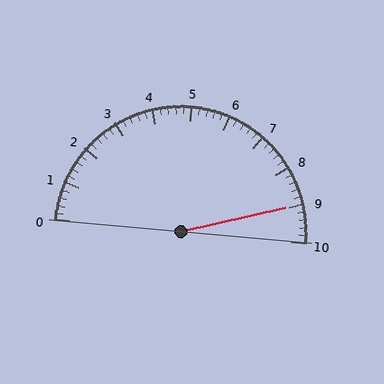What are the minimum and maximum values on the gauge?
The gauge ranges from 0 to 10.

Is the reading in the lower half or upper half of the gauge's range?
The reading is in the upper half of the range (0 to 10).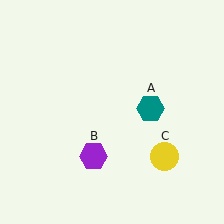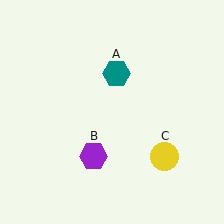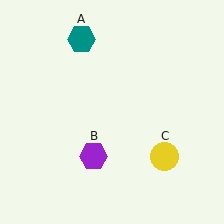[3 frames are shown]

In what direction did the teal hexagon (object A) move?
The teal hexagon (object A) moved up and to the left.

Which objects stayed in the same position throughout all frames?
Purple hexagon (object B) and yellow circle (object C) remained stationary.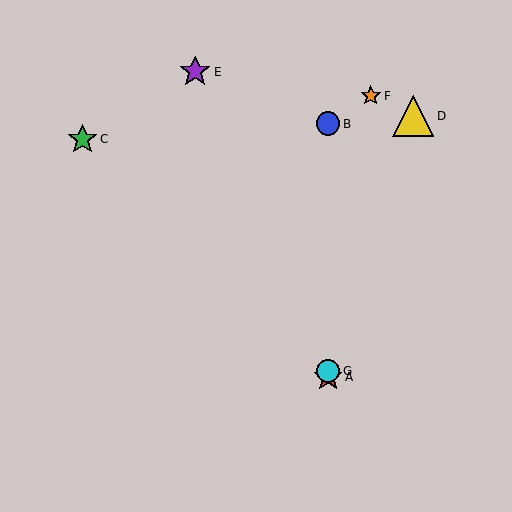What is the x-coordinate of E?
Object E is at x≈195.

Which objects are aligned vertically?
Objects A, B, G are aligned vertically.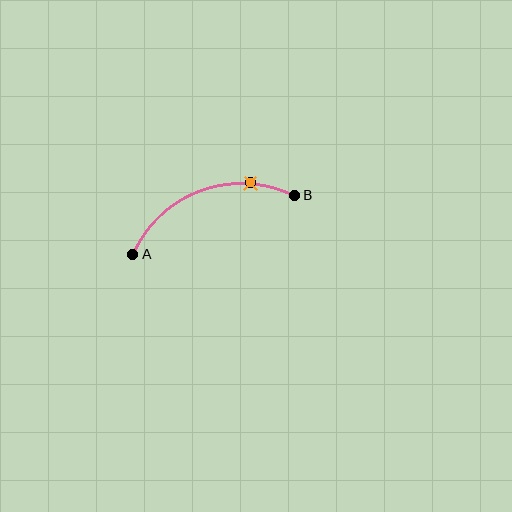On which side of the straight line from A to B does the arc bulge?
The arc bulges above the straight line connecting A and B.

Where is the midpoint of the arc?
The arc midpoint is the point on the curve farthest from the straight line joining A and B. It sits above that line.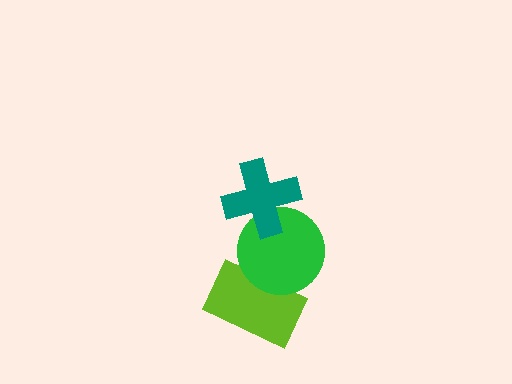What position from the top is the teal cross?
The teal cross is 1st from the top.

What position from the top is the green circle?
The green circle is 2nd from the top.